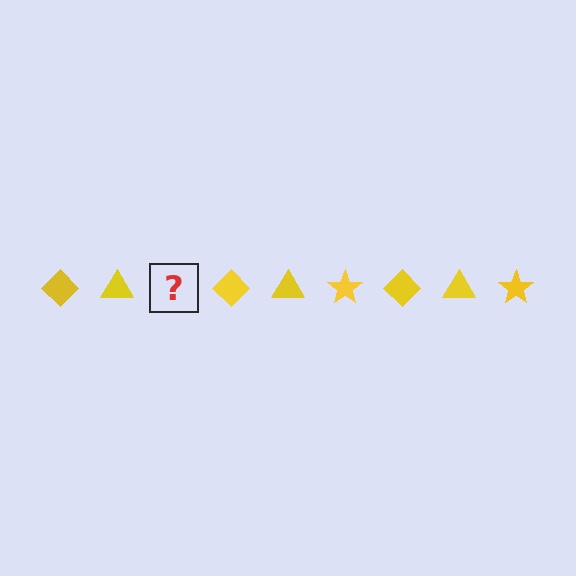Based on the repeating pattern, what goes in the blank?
The blank should be a yellow star.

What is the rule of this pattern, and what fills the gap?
The rule is that the pattern cycles through diamond, triangle, star shapes in yellow. The gap should be filled with a yellow star.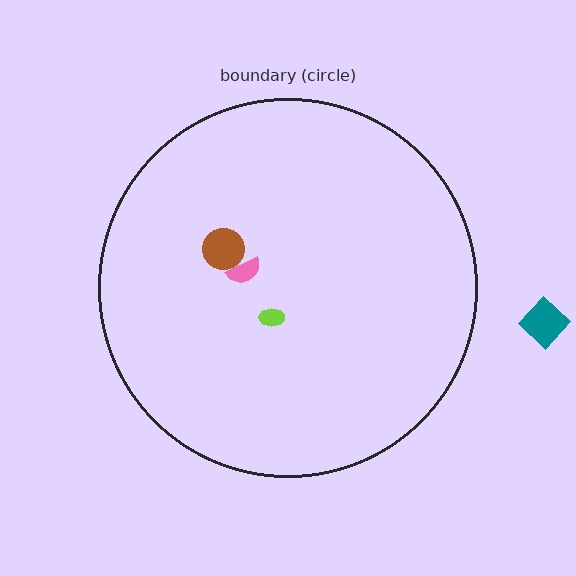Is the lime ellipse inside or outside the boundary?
Inside.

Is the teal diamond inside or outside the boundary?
Outside.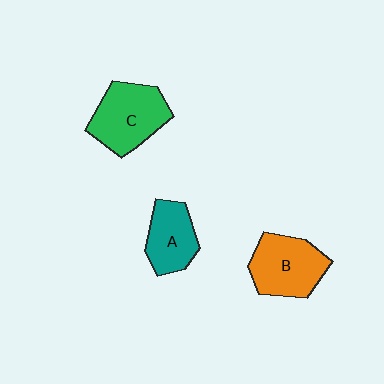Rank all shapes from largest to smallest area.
From largest to smallest: C (green), B (orange), A (teal).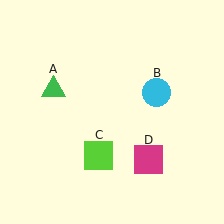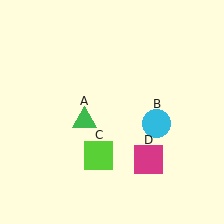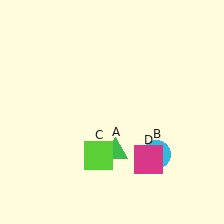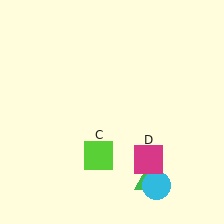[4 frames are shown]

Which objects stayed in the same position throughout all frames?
Lime square (object C) and magenta square (object D) remained stationary.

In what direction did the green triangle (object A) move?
The green triangle (object A) moved down and to the right.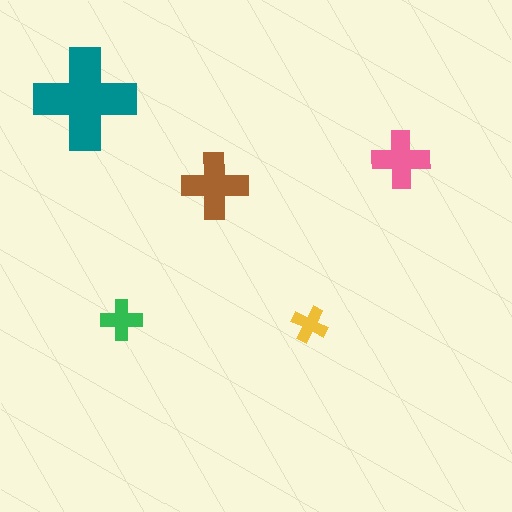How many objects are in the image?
There are 5 objects in the image.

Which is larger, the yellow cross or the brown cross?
The brown one.